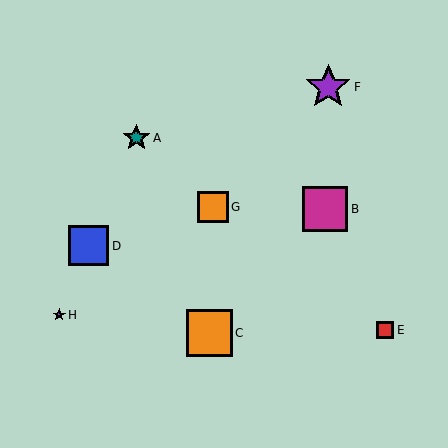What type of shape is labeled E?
Shape E is a red square.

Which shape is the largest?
The orange square (labeled C) is the largest.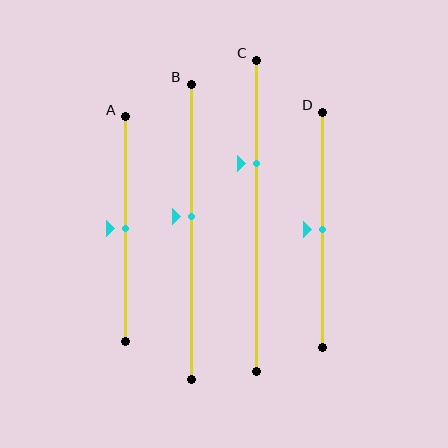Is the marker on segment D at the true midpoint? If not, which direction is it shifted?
Yes, the marker on segment D is at the true midpoint.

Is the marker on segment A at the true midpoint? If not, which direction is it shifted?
Yes, the marker on segment A is at the true midpoint.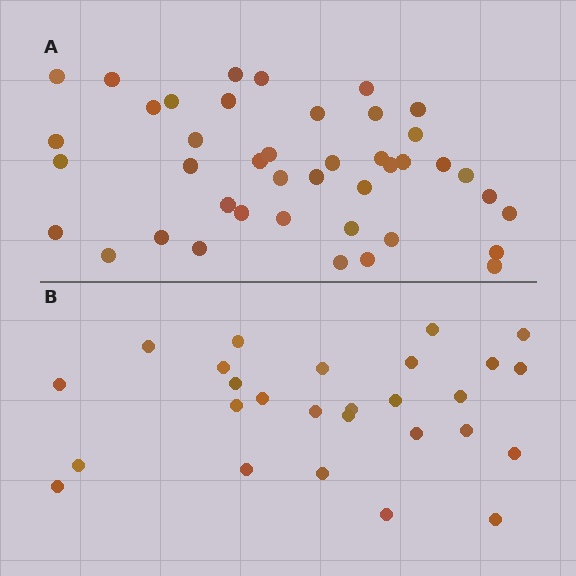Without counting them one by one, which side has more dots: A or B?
Region A (the top region) has more dots.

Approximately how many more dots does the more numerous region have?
Region A has approximately 15 more dots than region B.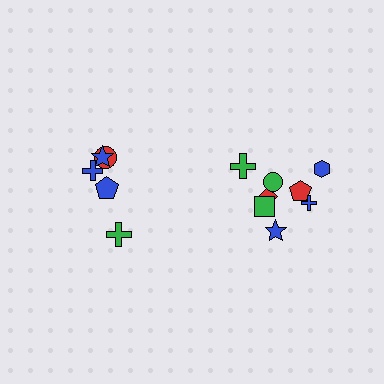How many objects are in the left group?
There are 5 objects.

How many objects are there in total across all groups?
There are 13 objects.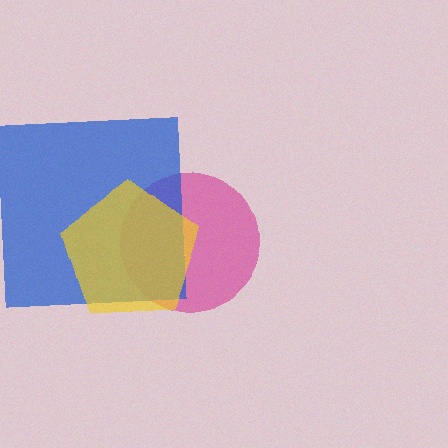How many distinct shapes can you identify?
There are 3 distinct shapes: a magenta circle, a blue square, a yellow pentagon.